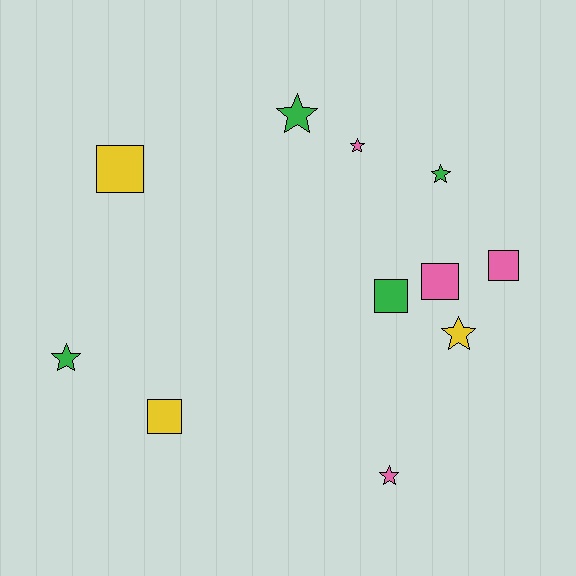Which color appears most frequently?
Green, with 4 objects.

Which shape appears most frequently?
Star, with 6 objects.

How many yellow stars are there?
There is 1 yellow star.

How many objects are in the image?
There are 11 objects.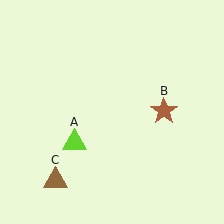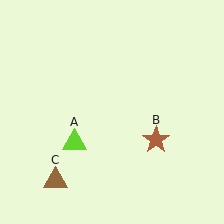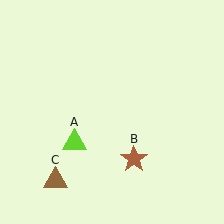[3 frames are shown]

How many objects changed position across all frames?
1 object changed position: brown star (object B).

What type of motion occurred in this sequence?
The brown star (object B) rotated clockwise around the center of the scene.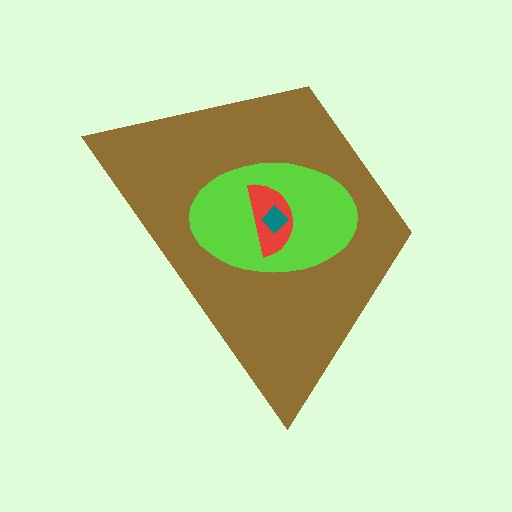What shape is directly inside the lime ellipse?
The red semicircle.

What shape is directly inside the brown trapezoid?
The lime ellipse.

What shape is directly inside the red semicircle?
The teal diamond.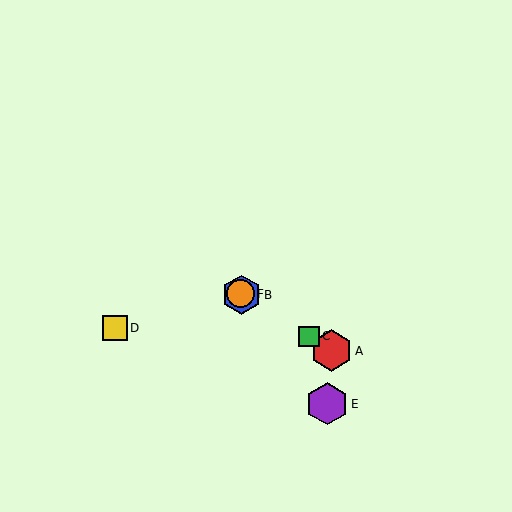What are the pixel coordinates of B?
Object B is at (242, 295).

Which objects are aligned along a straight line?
Objects A, B, C, F are aligned along a straight line.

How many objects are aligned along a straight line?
4 objects (A, B, C, F) are aligned along a straight line.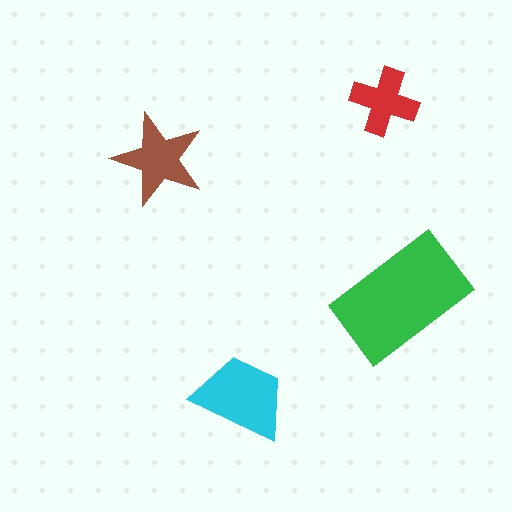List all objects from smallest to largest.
The red cross, the brown star, the cyan trapezoid, the green rectangle.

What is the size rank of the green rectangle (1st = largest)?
1st.